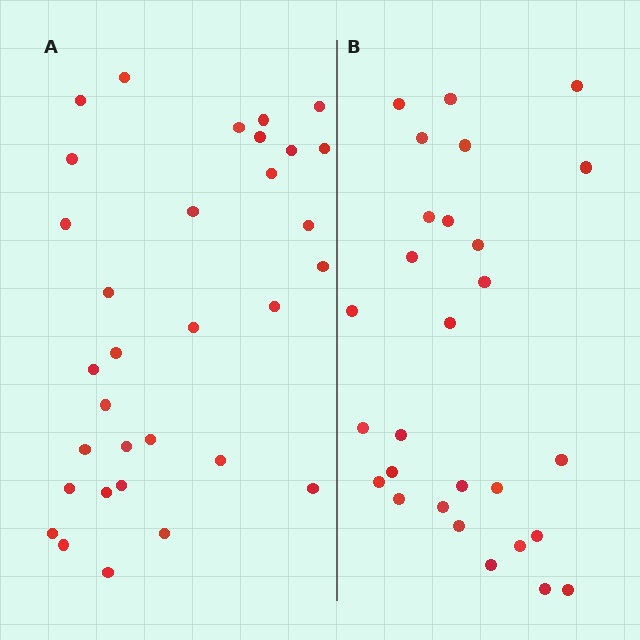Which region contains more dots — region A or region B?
Region A (the left region) has more dots.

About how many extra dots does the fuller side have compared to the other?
Region A has about 4 more dots than region B.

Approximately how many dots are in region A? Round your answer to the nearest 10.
About 30 dots. (The exact count is 32, which rounds to 30.)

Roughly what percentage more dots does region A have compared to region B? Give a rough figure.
About 15% more.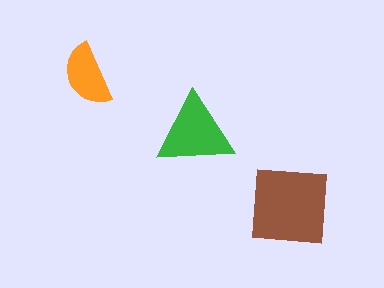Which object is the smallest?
The orange semicircle.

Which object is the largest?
The brown square.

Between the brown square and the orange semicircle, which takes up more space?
The brown square.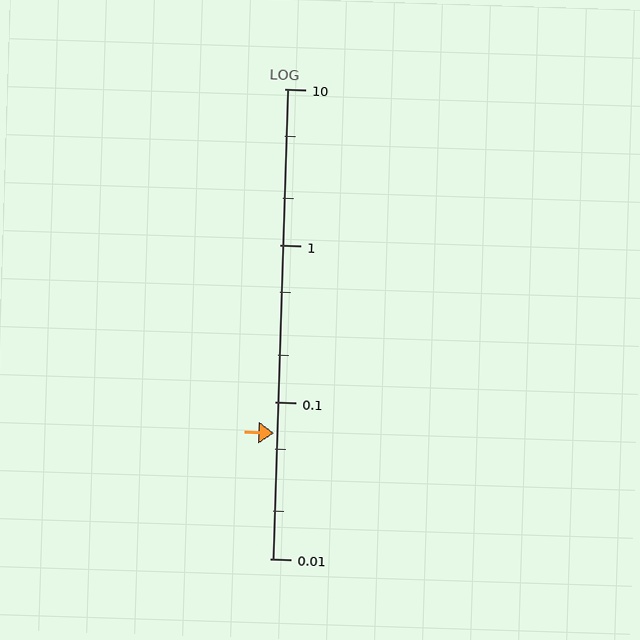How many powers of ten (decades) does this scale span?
The scale spans 3 decades, from 0.01 to 10.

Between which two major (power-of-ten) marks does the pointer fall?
The pointer is between 0.01 and 0.1.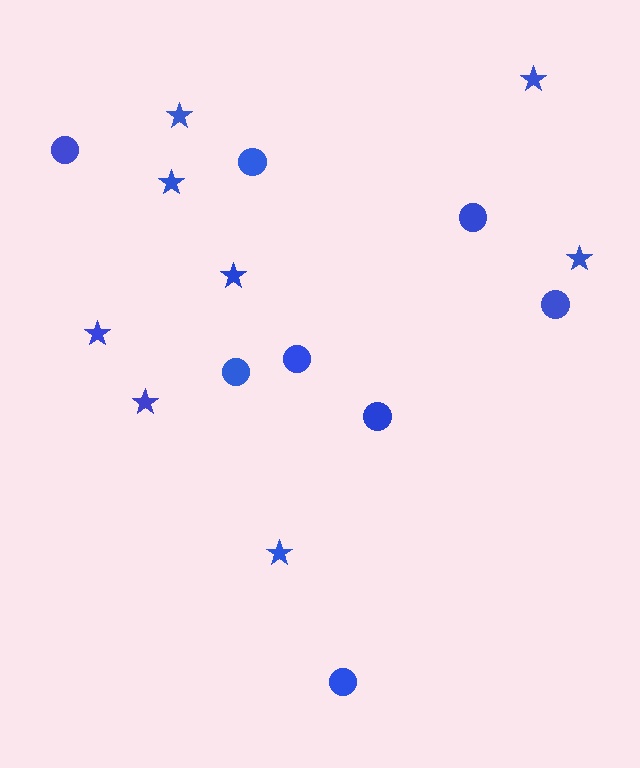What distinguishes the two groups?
There are 2 groups: one group of stars (8) and one group of circles (8).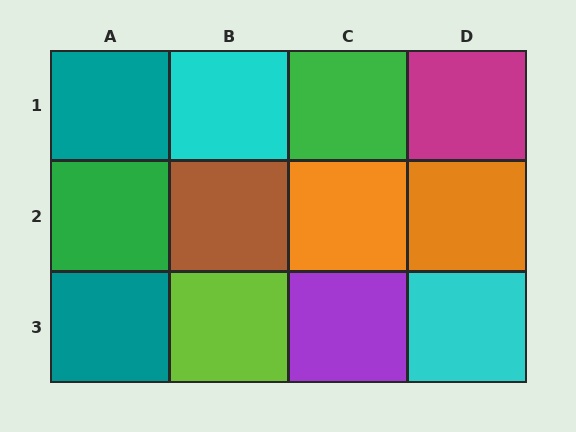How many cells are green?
2 cells are green.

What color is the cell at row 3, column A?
Teal.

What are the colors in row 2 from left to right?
Green, brown, orange, orange.